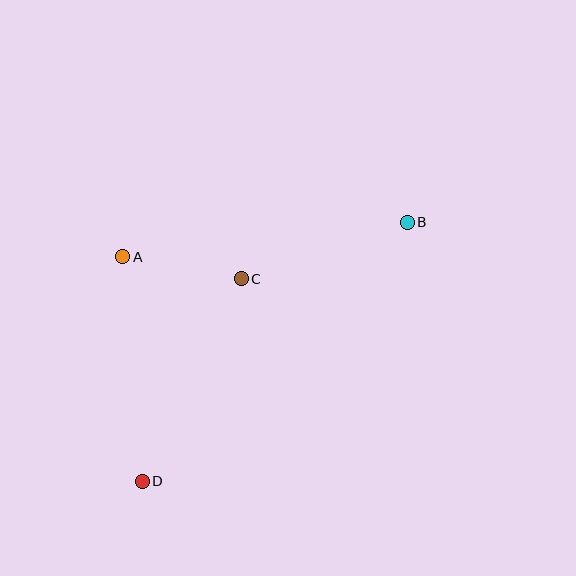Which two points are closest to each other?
Points A and C are closest to each other.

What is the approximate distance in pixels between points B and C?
The distance between B and C is approximately 176 pixels.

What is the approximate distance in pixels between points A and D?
The distance between A and D is approximately 225 pixels.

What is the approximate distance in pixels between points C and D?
The distance between C and D is approximately 225 pixels.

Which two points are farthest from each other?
Points B and D are farthest from each other.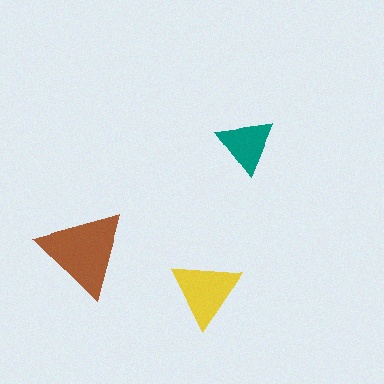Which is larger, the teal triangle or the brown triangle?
The brown one.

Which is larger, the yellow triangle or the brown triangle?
The brown one.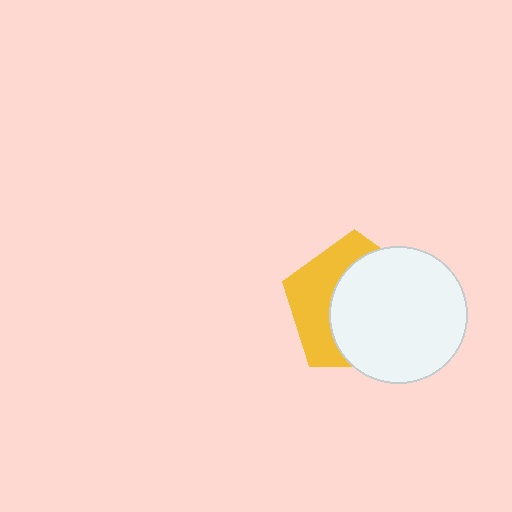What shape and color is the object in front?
The object in front is a white circle.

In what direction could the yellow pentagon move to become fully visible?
The yellow pentagon could move left. That would shift it out from behind the white circle entirely.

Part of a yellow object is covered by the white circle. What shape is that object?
It is a pentagon.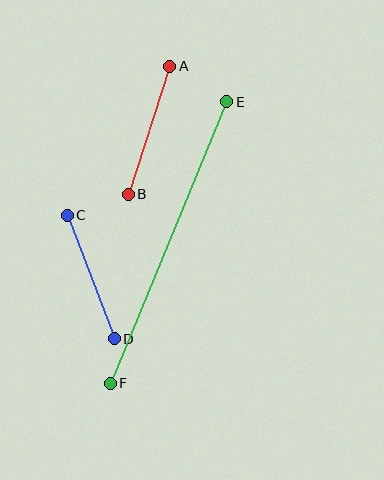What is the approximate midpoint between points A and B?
The midpoint is at approximately (149, 130) pixels.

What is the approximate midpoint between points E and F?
The midpoint is at approximately (169, 242) pixels.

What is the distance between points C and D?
The distance is approximately 132 pixels.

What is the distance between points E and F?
The distance is approximately 305 pixels.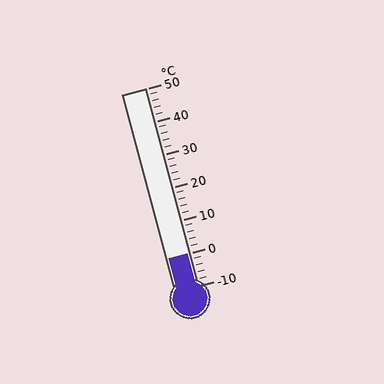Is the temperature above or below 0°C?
The temperature is at 0°C.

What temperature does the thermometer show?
The thermometer shows approximately 0°C.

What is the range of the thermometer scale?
The thermometer scale ranges from -10°C to 50°C.